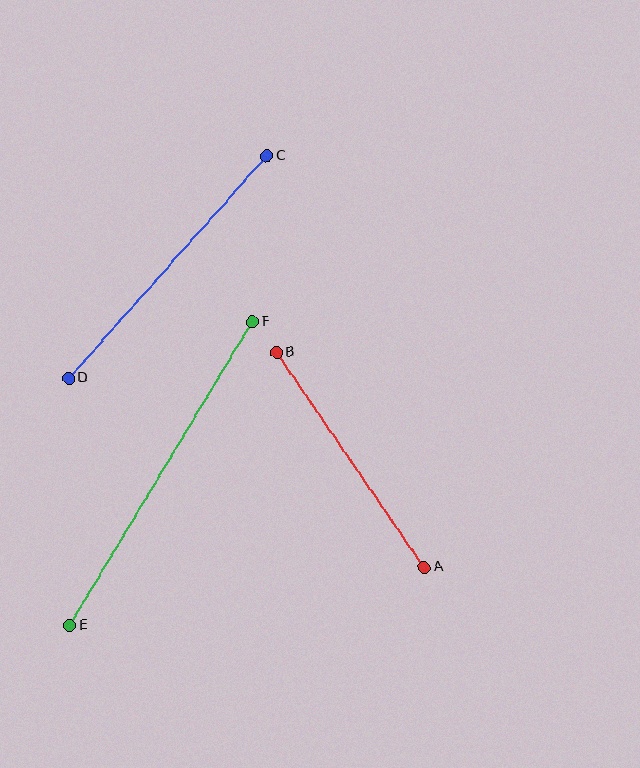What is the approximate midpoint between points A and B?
The midpoint is at approximately (351, 460) pixels.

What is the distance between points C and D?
The distance is approximately 298 pixels.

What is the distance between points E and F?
The distance is approximately 355 pixels.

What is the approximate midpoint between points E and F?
The midpoint is at approximately (161, 474) pixels.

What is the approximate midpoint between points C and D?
The midpoint is at approximately (168, 267) pixels.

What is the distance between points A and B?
The distance is approximately 261 pixels.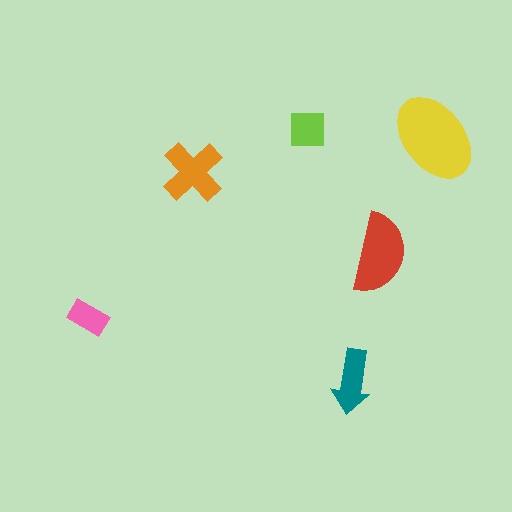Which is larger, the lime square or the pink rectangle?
The lime square.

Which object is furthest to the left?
The pink rectangle is leftmost.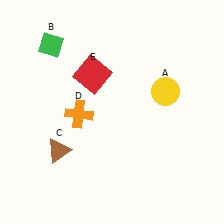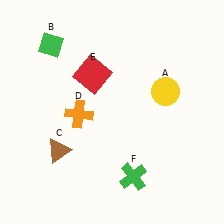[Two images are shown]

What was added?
A green cross (F) was added in Image 2.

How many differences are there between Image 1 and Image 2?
There is 1 difference between the two images.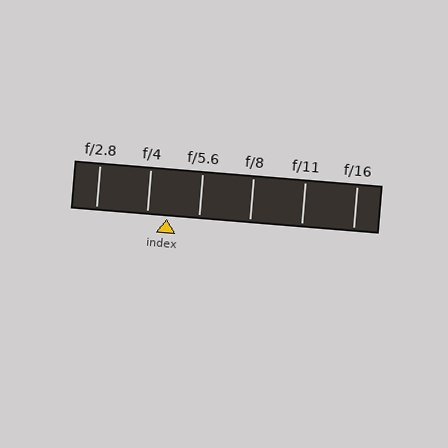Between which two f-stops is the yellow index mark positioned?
The index mark is between f/4 and f/5.6.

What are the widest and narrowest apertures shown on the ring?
The widest aperture shown is f/2.8 and the narrowest is f/16.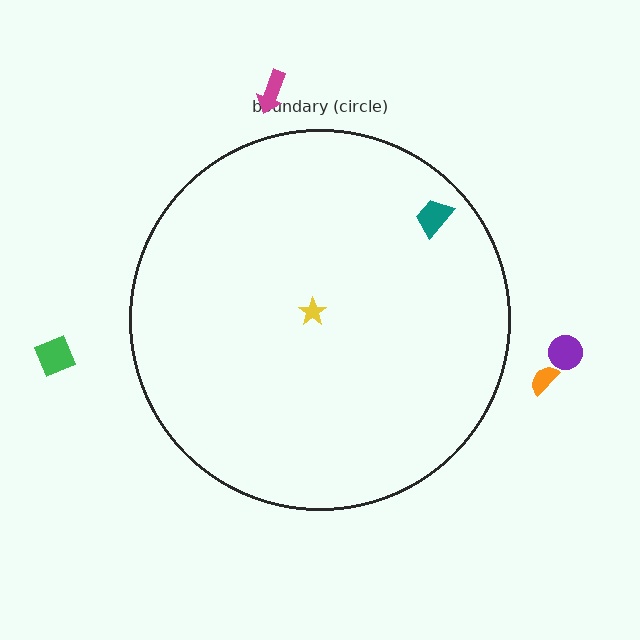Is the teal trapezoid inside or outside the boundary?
Inside.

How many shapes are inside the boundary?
2 inside, 4 outside.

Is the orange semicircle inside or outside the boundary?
Outside.